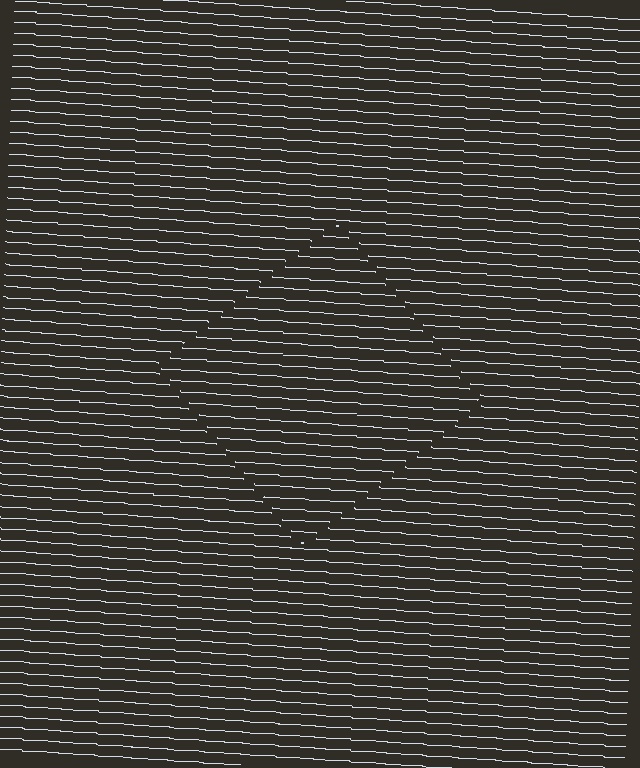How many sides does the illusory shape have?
4 sides — the line-ends trace a square.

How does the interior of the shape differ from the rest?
The interior of the shape contains the same grating, shifted by half a period — the contour is defined by the phase discontinuity where line-ends from the inner and outer gratings abut.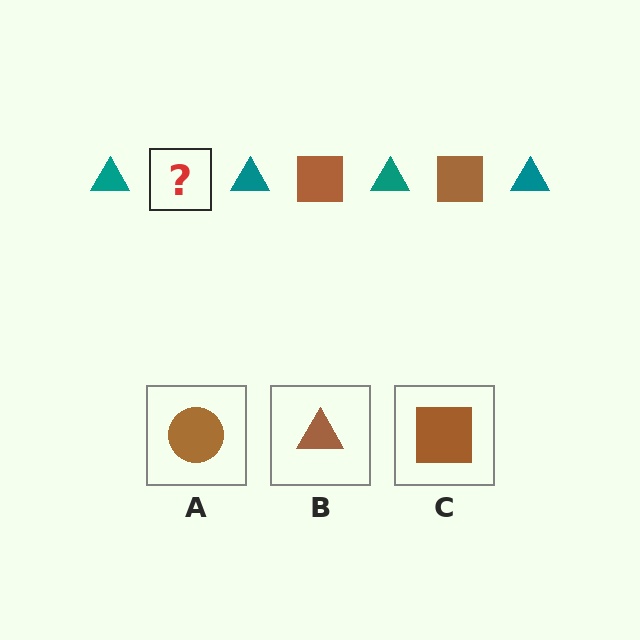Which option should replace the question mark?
Option C.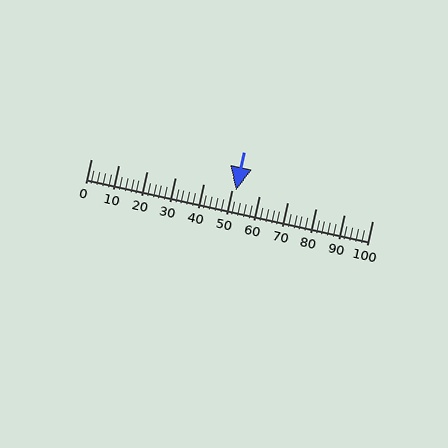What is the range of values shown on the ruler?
The ruler shows values from 0 to 100.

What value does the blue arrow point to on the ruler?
The blue arrow points to approximately 52.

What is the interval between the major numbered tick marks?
The major tick marks are spaced 10 units apart.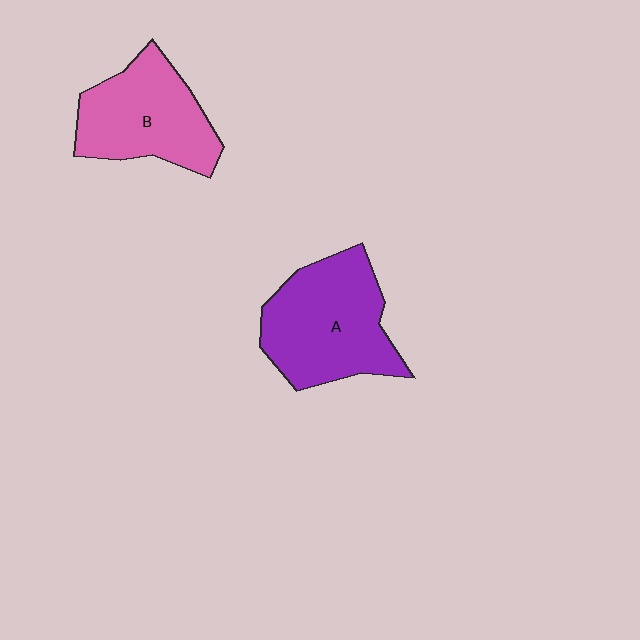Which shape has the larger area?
Shape A (purple).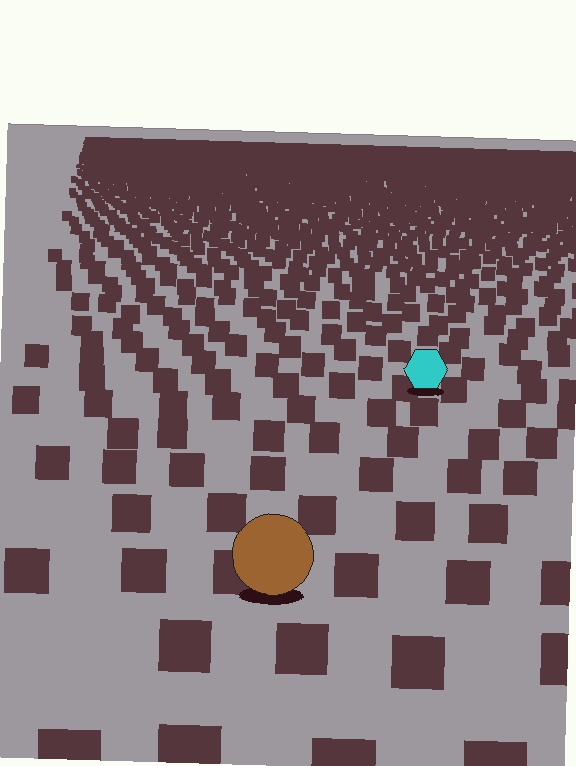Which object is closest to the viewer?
The brown circle is closest. The texture marks near it are larger and more spread out.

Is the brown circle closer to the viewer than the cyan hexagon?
Yes. The brown circle is closer — you can tell from the texture gradient: the ground texture is coarser near it.